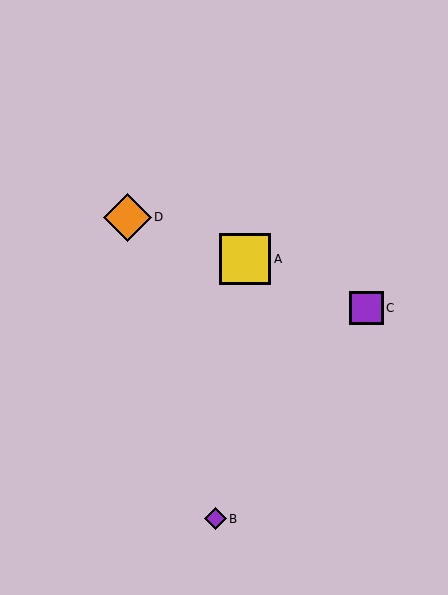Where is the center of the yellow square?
The center of the yellow square is at (245, 259).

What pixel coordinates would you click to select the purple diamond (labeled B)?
Click at (215, 519) to select the purple diamond B.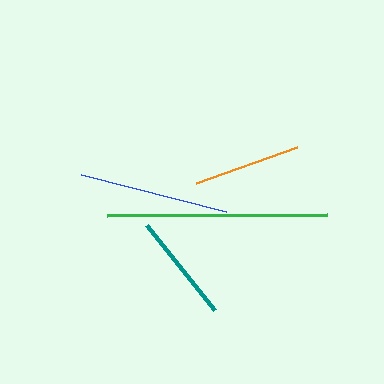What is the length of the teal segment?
The teal segment is approximately 110 pixels long.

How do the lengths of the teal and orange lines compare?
The teal and orange lines are approximately the same length.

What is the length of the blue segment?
The blue segment is approximately 150 pixels long.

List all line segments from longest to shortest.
From longest to shortest: green, blue, teal, orange.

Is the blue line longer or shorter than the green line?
The green line is longer than the blue line.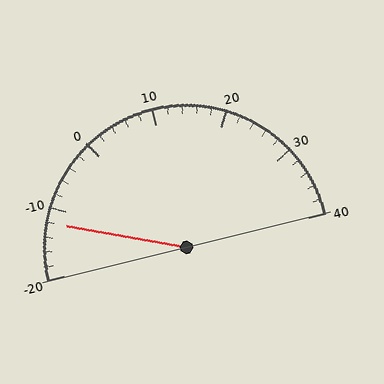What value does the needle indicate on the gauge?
The needle indicates approximately -12.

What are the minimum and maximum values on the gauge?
The gauge ranges from -20 to 40.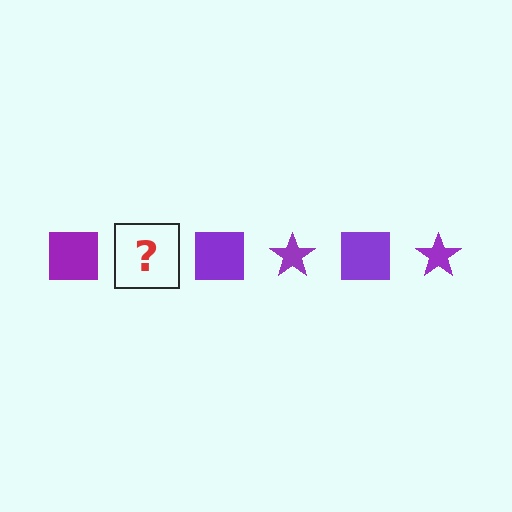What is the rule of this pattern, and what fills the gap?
The rule is that the pattern cycles through square, star shapes in purple. The gap should be filled with a purple star.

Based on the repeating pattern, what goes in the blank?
The blank should be a purple star.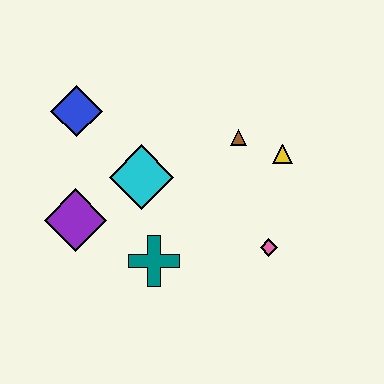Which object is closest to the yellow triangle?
The brown triangle is closest to the yellow triangle.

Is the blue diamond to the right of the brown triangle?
No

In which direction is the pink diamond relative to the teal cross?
The pink diamond is to the right of the teal cross.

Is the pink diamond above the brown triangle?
No